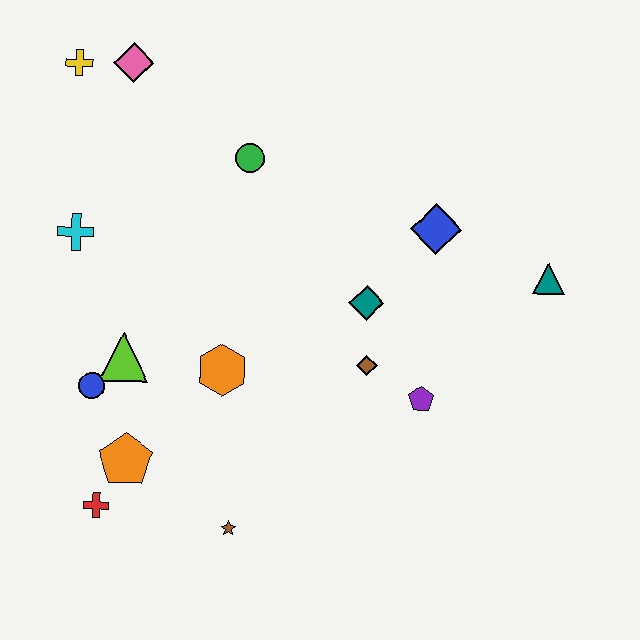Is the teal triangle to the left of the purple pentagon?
No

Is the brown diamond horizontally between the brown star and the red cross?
No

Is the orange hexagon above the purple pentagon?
Yes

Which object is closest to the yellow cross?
The pink diamond is closest to the yellow cross.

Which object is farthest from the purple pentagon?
The yellow cross is farthest from the purple pentagon.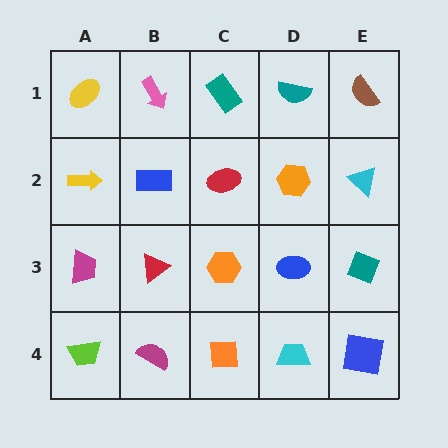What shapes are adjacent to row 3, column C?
A red ellipse (row 2, column C), an orange square (row 4, column C), a red triangle (row 3, column B), a blue ellipse (row 3, column D).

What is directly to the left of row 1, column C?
A pink arrow.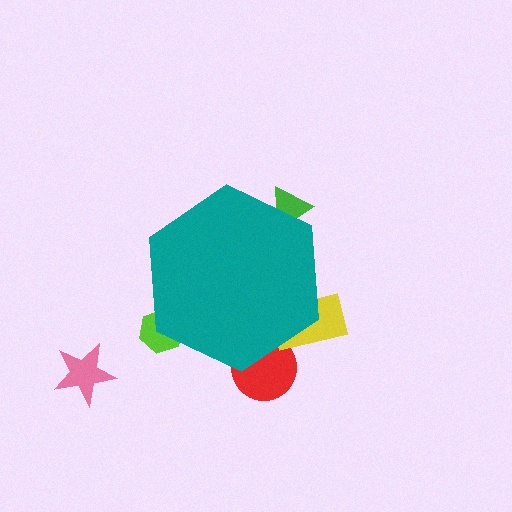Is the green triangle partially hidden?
Yes, the green triangle is partially hidden behind the teal hexagon.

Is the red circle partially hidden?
Yes, the red circle is partially hidden behind the teal hexagon.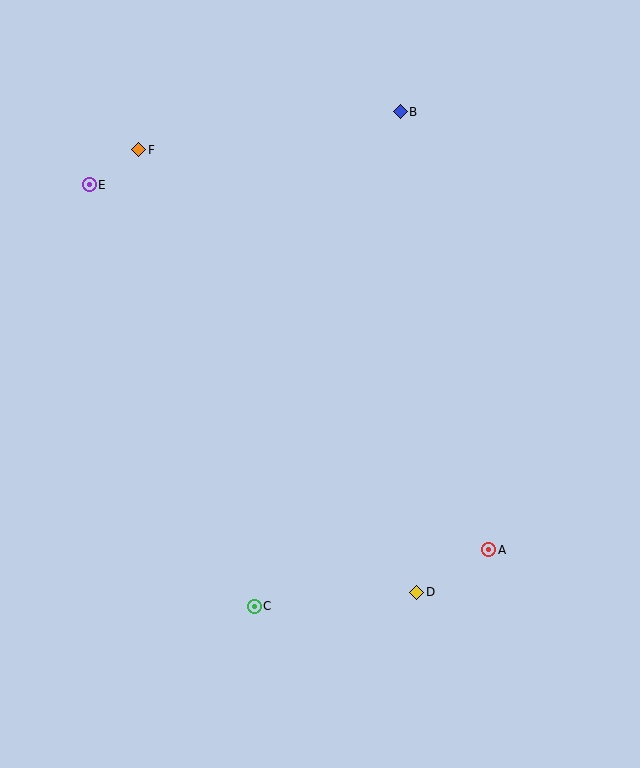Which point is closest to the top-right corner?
Point B is closest to the top-right corner.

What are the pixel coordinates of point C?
Point C is at (254, 606).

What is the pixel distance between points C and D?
The distance between C and D is 163 pixels.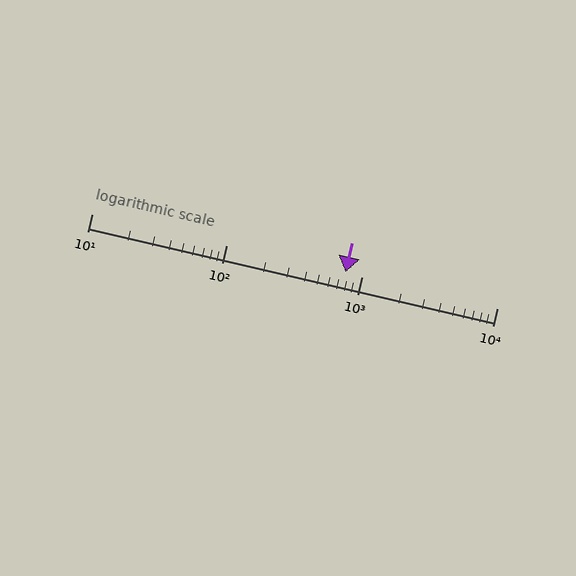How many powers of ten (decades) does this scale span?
The scale spans 3 decades, from 10 to 10000.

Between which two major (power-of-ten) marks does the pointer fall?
The pointer is between 100 and 1000.